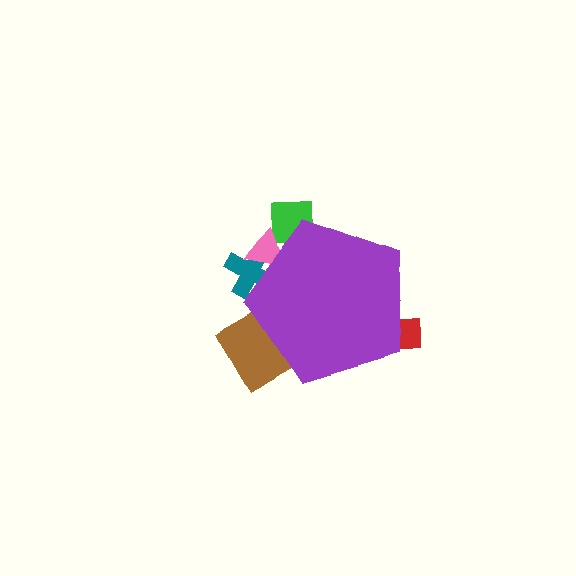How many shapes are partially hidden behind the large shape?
5 shapes are partially hidden.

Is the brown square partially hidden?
Yes, the brown square is partially hidden behind the purple pentagon.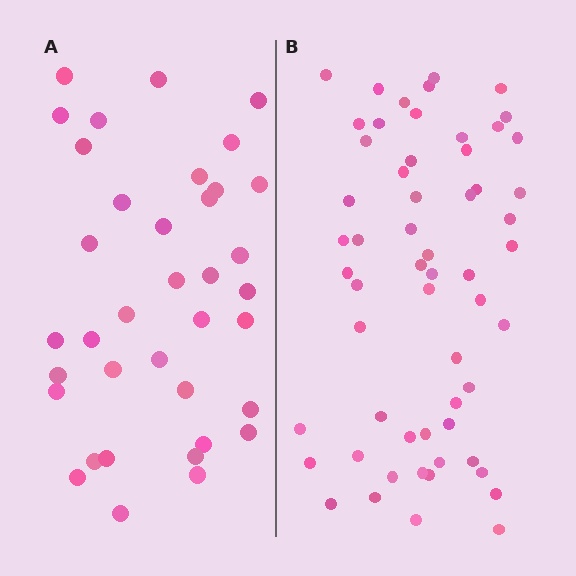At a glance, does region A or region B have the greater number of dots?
Region B (the right region) has more dots.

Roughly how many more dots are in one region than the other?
Region B has approximately 20 more dots than region A.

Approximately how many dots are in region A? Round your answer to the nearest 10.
About 40 dots. (The exact count is 37, which rounds to 40.)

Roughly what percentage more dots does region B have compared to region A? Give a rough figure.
About 55% more.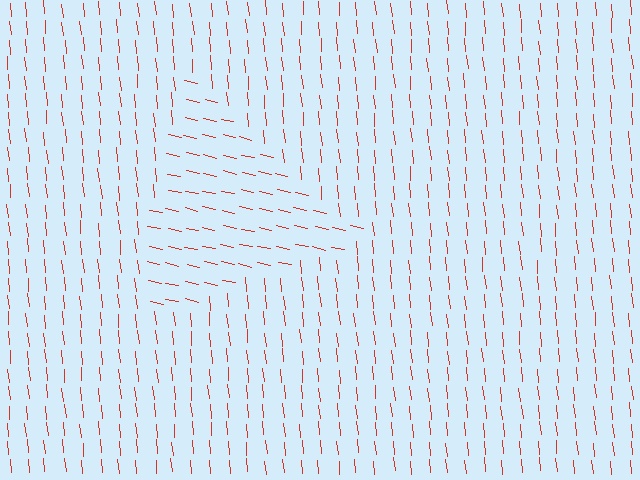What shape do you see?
I see a triangle.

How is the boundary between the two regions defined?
The boundary is defined purely by a change in line orientation (approximately 72 degrees difference). All lines are the same color and thickness.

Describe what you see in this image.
The image is filled with small red line segments. A triangle region in the image has lines oriented differently from the surrounding lines, creating a visible texture boundary.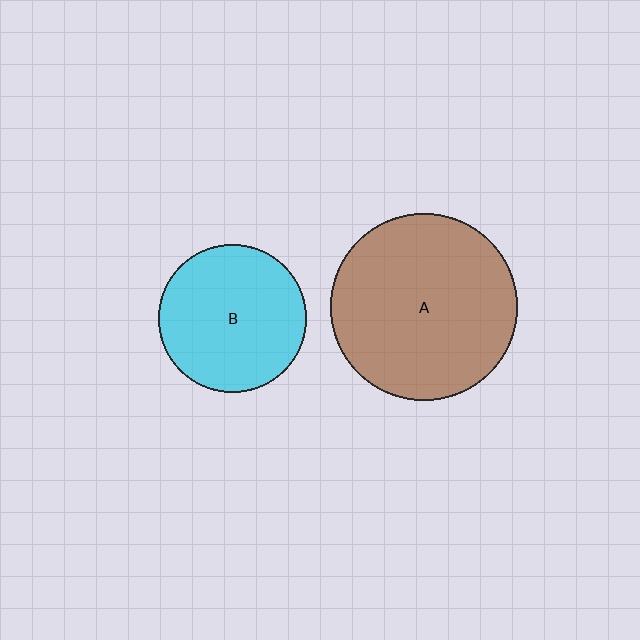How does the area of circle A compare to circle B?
Approximately 1.6 times.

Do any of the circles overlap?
No, none of the circles overlap.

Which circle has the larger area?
Circle A (brown).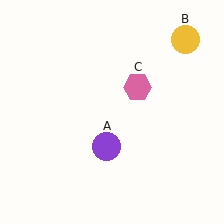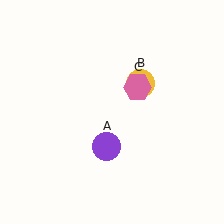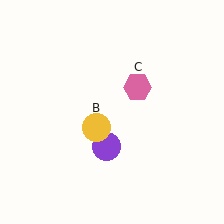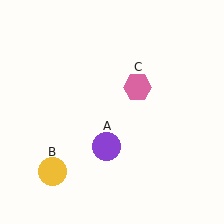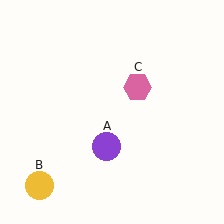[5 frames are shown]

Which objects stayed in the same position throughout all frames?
Purple circle (object A) and pink hexagon (object C) remained stationary.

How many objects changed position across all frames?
1 object changed position: yellow circle (object B).